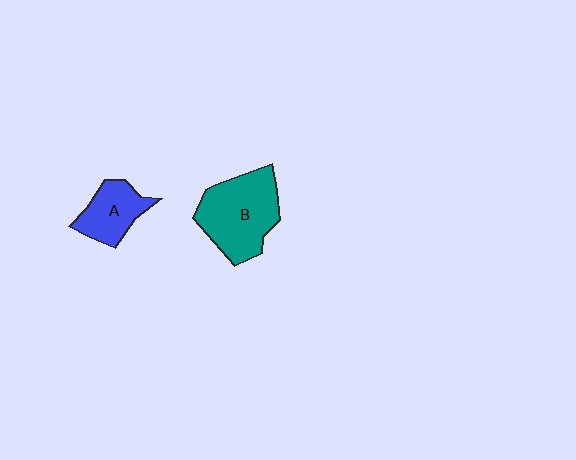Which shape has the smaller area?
Shape A (blue).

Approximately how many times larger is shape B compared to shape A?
Approximately 1.8 times.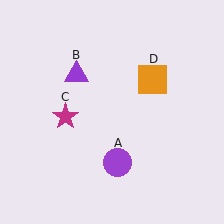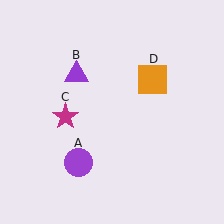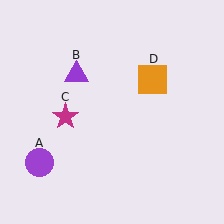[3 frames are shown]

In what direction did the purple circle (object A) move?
The purple circle (object A) moved left.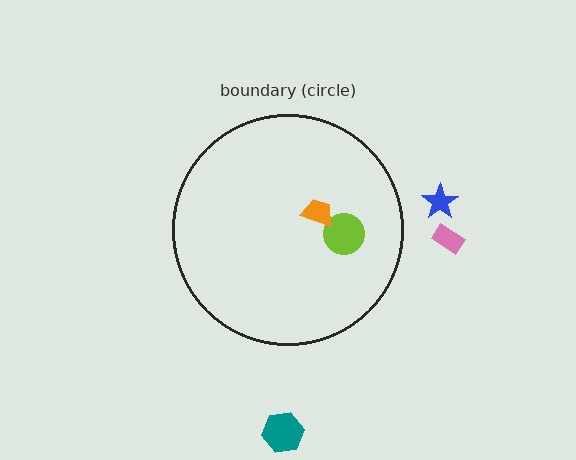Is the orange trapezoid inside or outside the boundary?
Inside.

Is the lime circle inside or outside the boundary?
Inside.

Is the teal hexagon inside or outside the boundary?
Outside.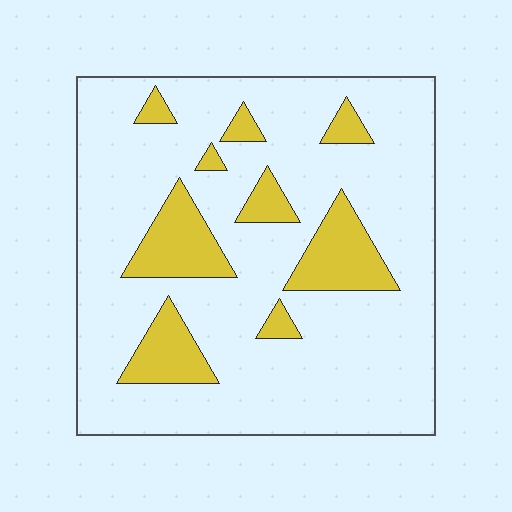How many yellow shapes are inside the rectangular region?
9.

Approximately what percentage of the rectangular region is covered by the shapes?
Approximately 20%.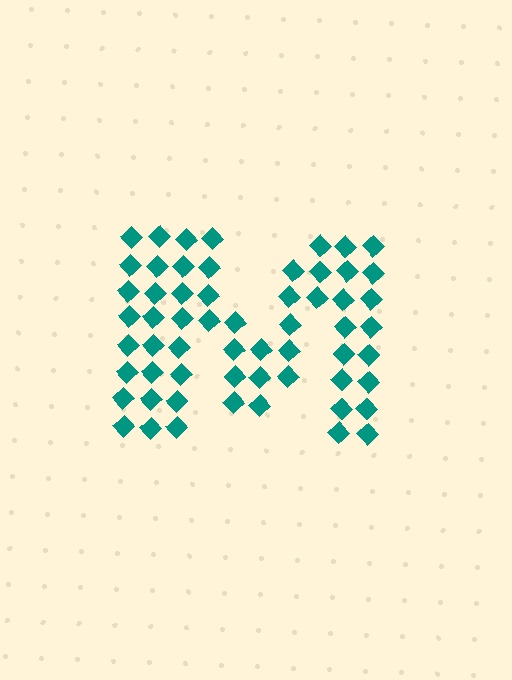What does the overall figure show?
The overall figure shows the letter M.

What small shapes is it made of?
It is made of small diamonds.